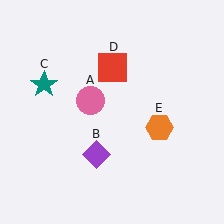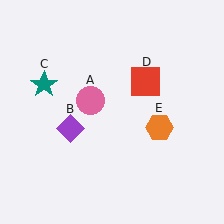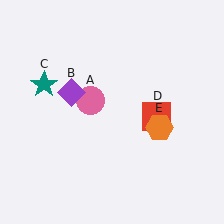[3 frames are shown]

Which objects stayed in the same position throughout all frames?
Pink circle (object A) and teal star (object C) and orange hexagon (object E) remained stationary.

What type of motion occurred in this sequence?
The purple diamond (object B), red square (object D) rotated clockwise around the center of the scene.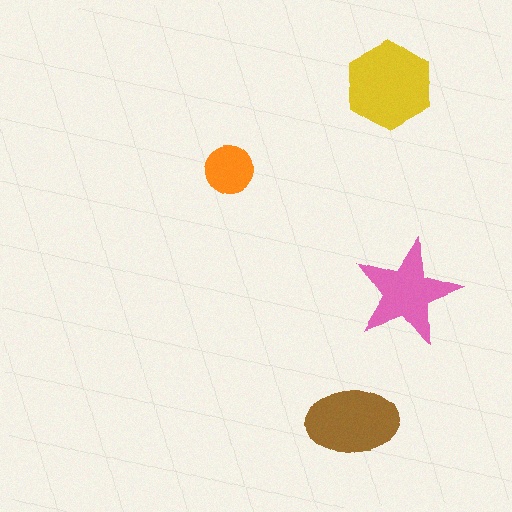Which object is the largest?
The yellow hexagon.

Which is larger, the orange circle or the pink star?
The pink star.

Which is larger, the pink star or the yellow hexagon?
The yellow hexagon.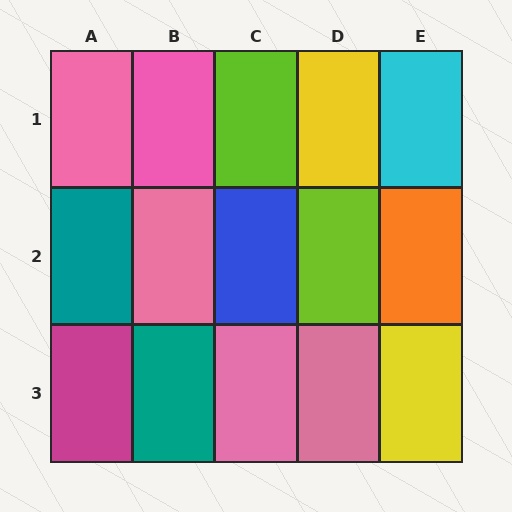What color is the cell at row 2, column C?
Blue.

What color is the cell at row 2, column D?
Lime.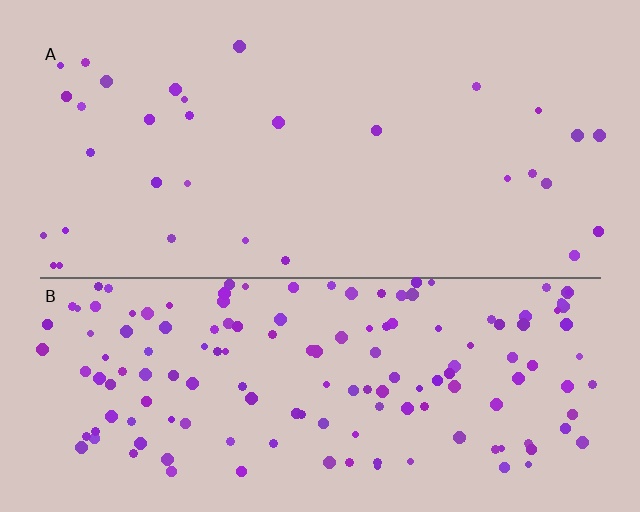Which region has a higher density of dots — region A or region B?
B (the bottom).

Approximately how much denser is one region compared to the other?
Approximately 4.8× — region B over region A.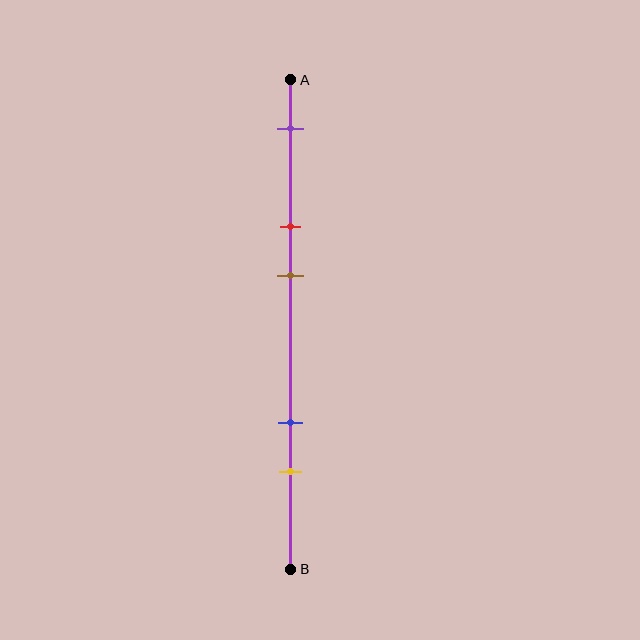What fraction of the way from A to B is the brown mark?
The brown mark is approximately 40% (0.4) of the way from A to B.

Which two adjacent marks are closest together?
The red and brown marks are the closest adjacent pair.